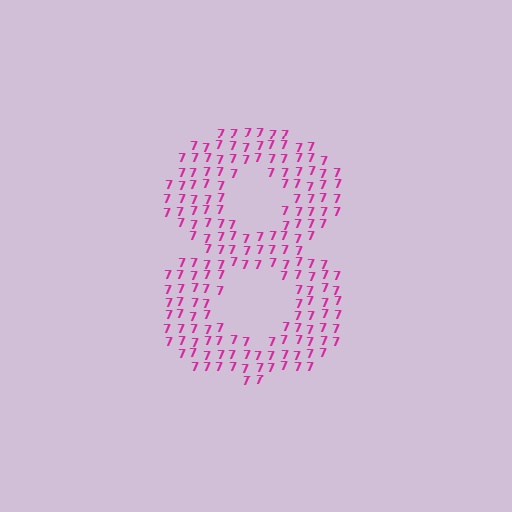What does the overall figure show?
The overall figure shows the digit 8.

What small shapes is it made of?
It is made of small digit 7's.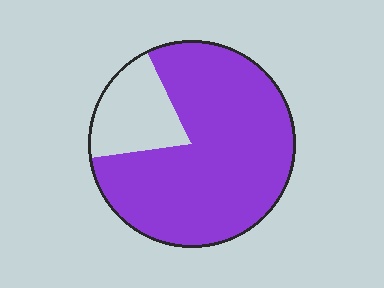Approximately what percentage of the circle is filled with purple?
Approximately 80%.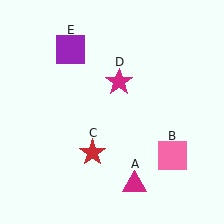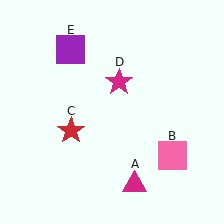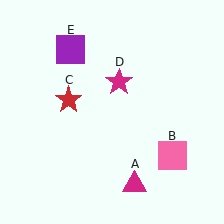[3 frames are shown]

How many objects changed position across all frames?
1 object changed position: red star (object C).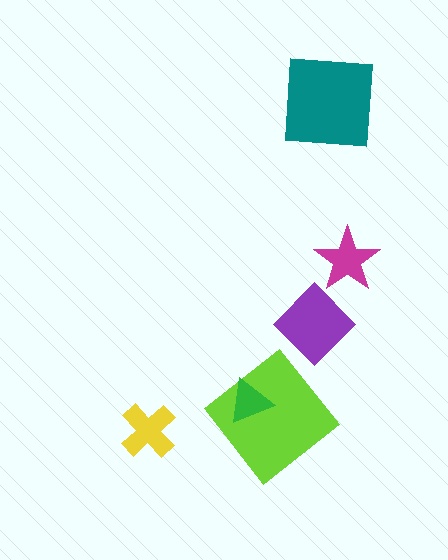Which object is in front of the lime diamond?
The green triangle is in front of the lime diamond.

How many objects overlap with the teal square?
0 objects overlap with the teal square.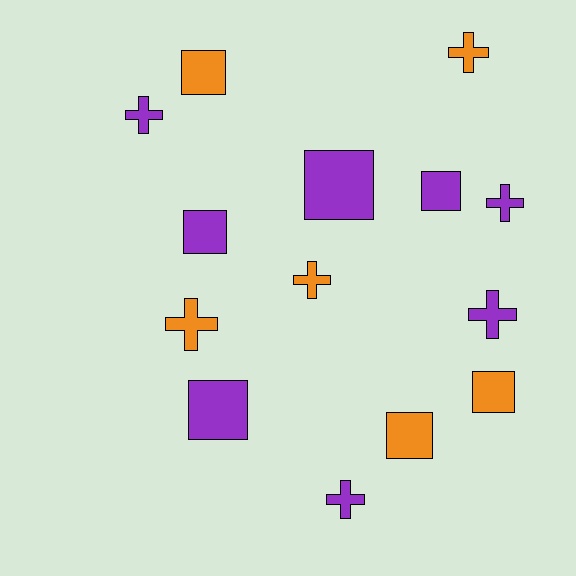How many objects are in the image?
There are 14 objects.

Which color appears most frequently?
Purple, with 8 objects.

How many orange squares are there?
There are 3 orange squares.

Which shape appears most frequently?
Cross, with 7 objects.